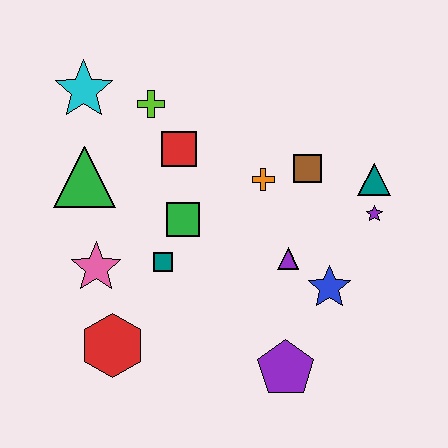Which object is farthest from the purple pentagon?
The cyan star is farthest from the purple pentagon.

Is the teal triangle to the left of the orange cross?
No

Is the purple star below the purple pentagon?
No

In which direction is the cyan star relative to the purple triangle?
The cyan star is to the left of the purple triangle.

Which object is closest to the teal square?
The green square is closest to the teal square.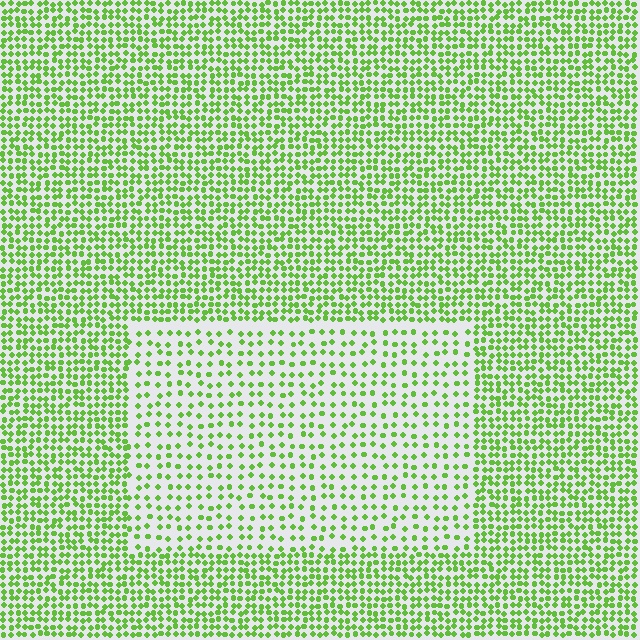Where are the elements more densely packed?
The elements are more densely packed outside the rectangle boundary.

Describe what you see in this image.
The image contains small lime elements arranged at two different densities. A rectangle-shaped region is visible where the elements are less densely packed than the surrounding area.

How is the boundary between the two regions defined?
The boundary is defined by a change in element density (approximately 2.0x ratio). All elements are the same color, size, and shape.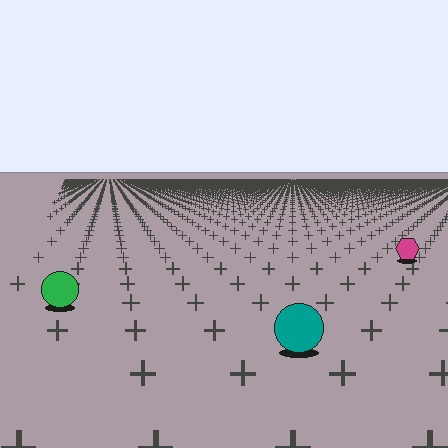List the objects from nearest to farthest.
From nearest to farthest: the teal circle, the green circle, the magenta hexagon.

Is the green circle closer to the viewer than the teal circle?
No. The teal circle is closer — you can tell from the texture gradient: the ground texture is coarser near it.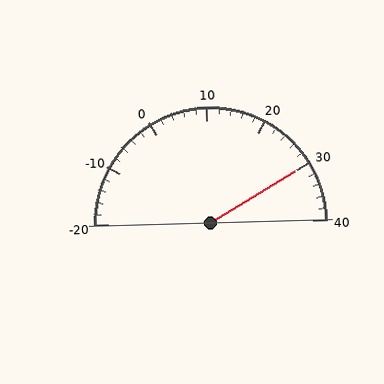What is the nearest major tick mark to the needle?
The nearest major tick mark is 30.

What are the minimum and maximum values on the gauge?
The gauge ranges from -20 to 40.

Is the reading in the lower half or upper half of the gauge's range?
The reading is in the upper half of the range (-20 to 40).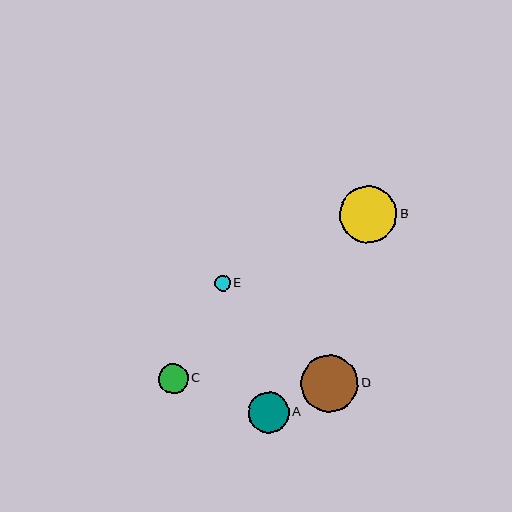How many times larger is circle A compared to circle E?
Circle A is approximately 2.5 times the size of circle E.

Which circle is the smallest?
Circle E is the smallest with a size of approximately 16 pixels.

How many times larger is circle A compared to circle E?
Circle A is approximately 2.5 times the size of circle E.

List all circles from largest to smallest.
From largest to smallest: B, D, A, C, E.